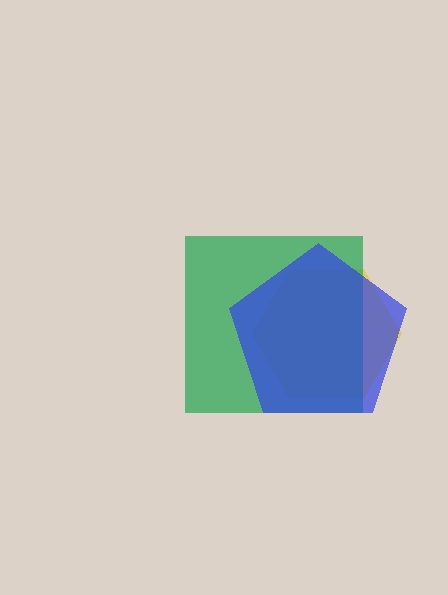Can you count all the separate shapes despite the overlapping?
Yes, there are 3 separate shapes.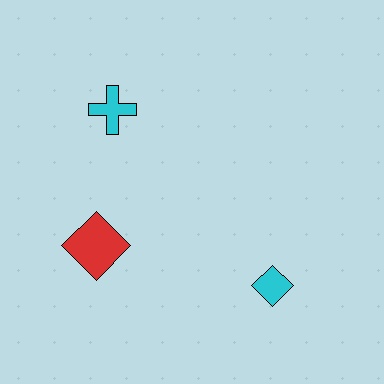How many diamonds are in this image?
There are 2 diamonds.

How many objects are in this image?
There are 3 objects.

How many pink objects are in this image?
There are no pink objects.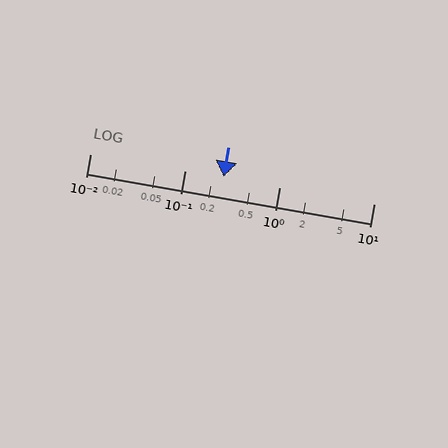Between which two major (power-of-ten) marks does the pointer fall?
The pointer is between 0.1 and 1.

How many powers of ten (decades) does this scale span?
The scale spans 3 decades, from 0.01 to 10.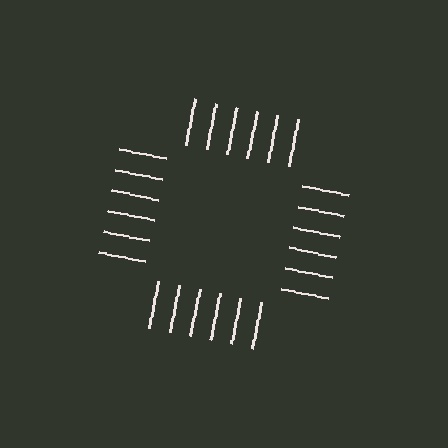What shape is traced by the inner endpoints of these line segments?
An illusory square — the line segments terminate on its edges but no continuous stroke is drawn.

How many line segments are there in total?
24 — 6 along each of the 4 edges.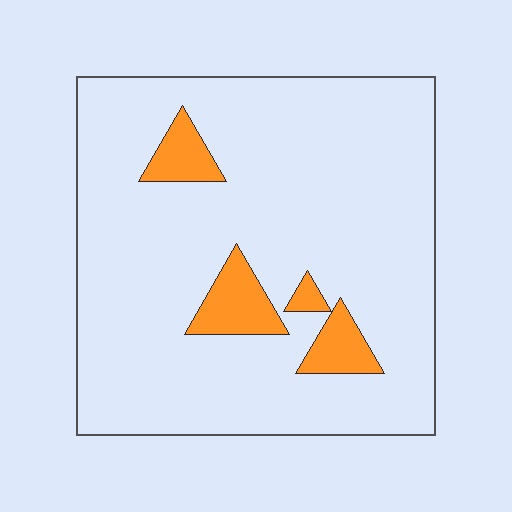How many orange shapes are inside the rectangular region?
4.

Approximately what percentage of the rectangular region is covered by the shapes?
Approximately 10%.